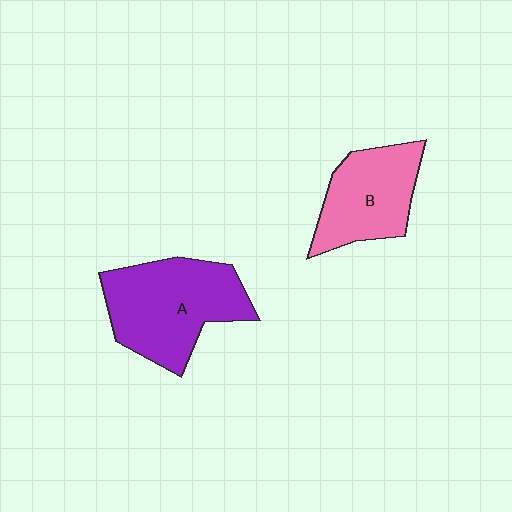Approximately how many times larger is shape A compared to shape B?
Approximately 1.4 times.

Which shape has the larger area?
Shape A (purple).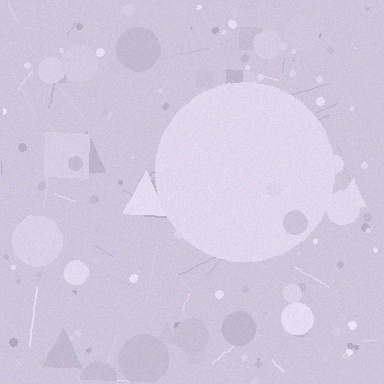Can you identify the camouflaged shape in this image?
The camouflaged shape is a circle.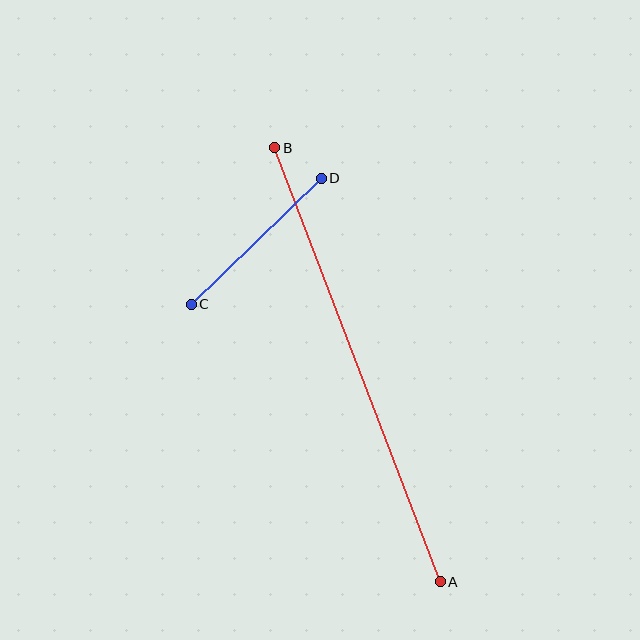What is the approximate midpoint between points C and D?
The midpoint is at approximately (256, 241) pixels.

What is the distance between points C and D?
The distance is approximately 181 pixels.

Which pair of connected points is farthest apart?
Points A and B are farthest apart.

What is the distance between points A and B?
The distance is approximately 464 pixels.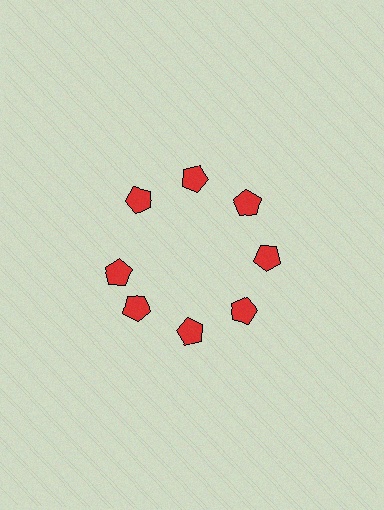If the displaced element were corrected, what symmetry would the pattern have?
It would have 8-fold rotational symmetry — the pattern would map onto itself every 45 degrees.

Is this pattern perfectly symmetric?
No. The 8 red pentagons are arranged in a ring, but one element near the 9 o'clock position is rotated out of alignment along the ring, breaking the 8-fold rotational symmetry.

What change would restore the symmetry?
The symmetry would be restored by rotating it back into even spacing with its neighbors so that all 8 pentagons sit at equal angles and equal distance from the center.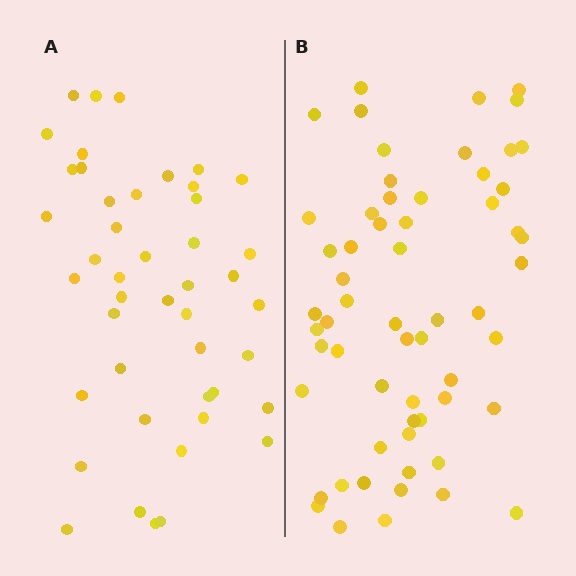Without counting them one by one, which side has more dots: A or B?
Region B (the right region) has more dots.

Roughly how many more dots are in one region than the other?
Region B has approximately 15 more dots than region A.